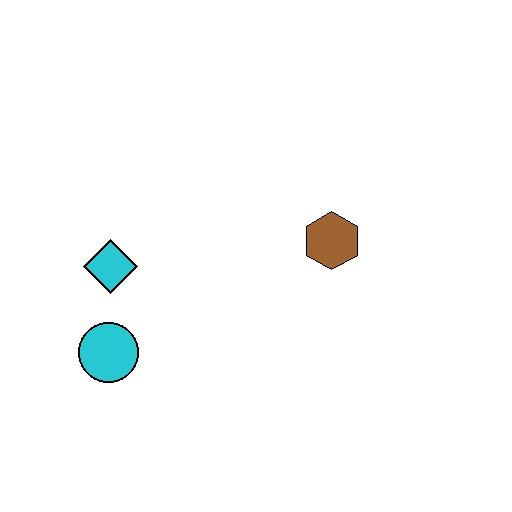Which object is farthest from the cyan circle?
The brown hexagon is farthest from the cyan circle.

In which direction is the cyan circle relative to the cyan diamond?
The cyan circle is below the cyan diamond.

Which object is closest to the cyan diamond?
The cyan circle is closest to the cyan diamond.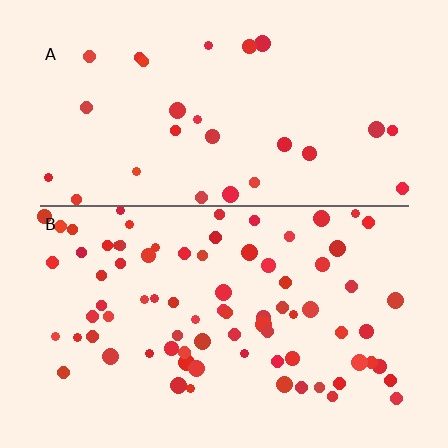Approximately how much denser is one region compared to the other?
Approximately 2.8× — region B over region A.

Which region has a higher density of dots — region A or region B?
B (the bottom).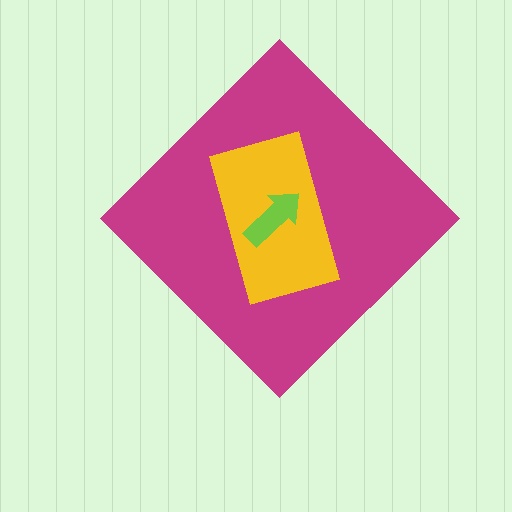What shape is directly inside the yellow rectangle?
The lime arrow.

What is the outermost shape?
The magenta diamond.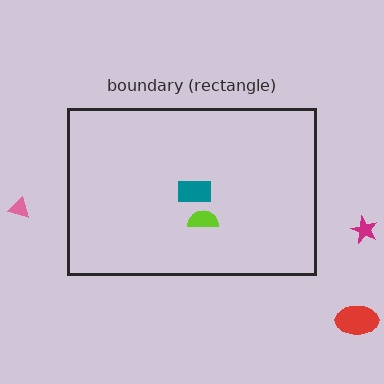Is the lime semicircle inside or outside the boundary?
Inside.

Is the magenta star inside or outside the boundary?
Outside.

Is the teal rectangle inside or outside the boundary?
Inside.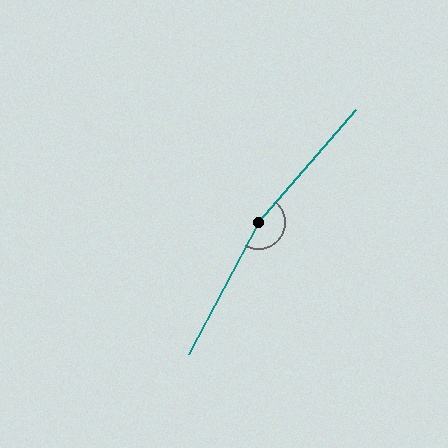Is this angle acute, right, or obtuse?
It is obtuse.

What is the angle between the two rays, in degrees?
Approximately 167 degrees.